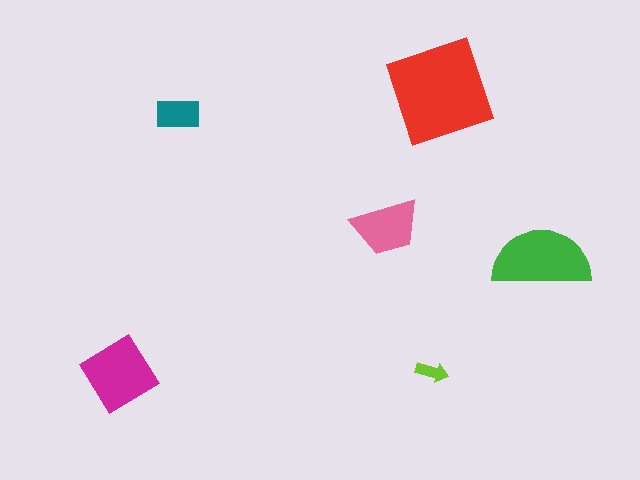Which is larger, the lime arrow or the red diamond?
The red diamond.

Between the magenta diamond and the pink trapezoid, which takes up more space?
The magenta diamond.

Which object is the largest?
The red diamond.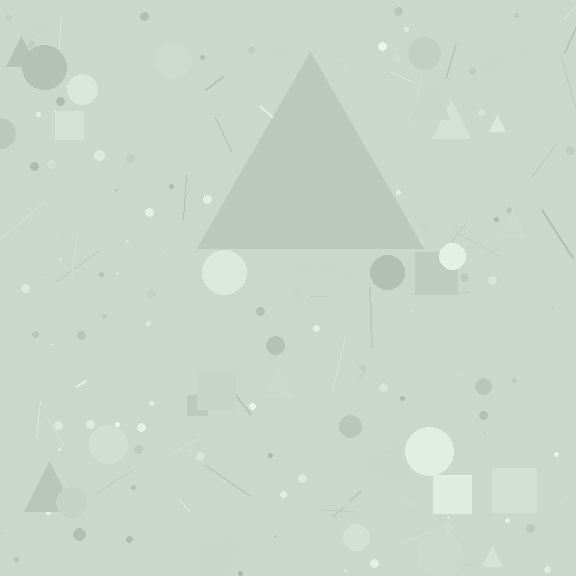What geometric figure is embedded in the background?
A triangle is embedded in the background.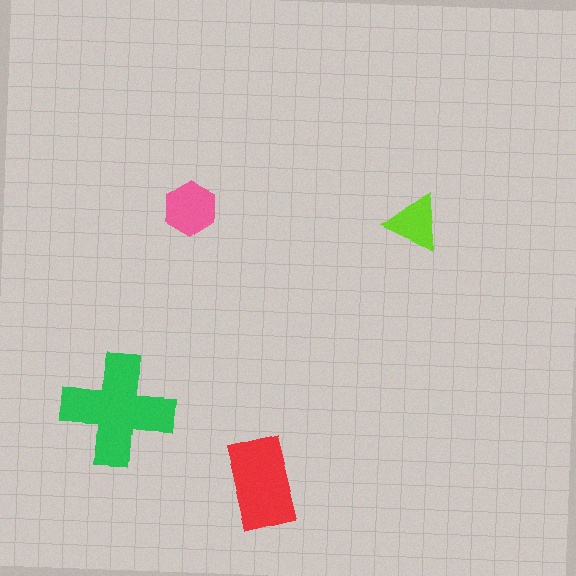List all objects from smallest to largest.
The lime triangle, the pink hexagon, the red rectangle, the green cross.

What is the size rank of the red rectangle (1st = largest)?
2nd.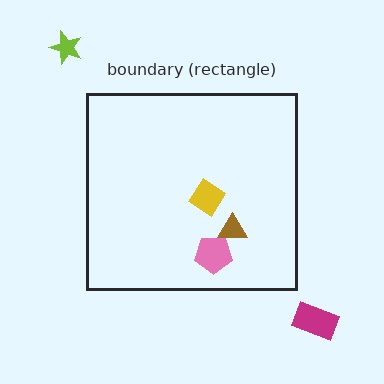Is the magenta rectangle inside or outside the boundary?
Outside.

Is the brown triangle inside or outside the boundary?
Inside.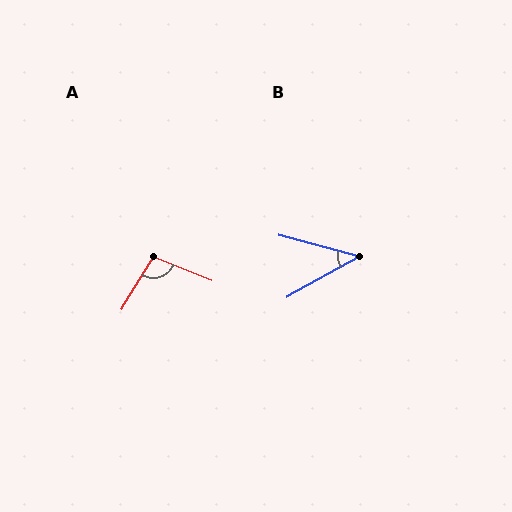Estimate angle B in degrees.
Approximately 44 degrees.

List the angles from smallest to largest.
B (44°), A (99°).